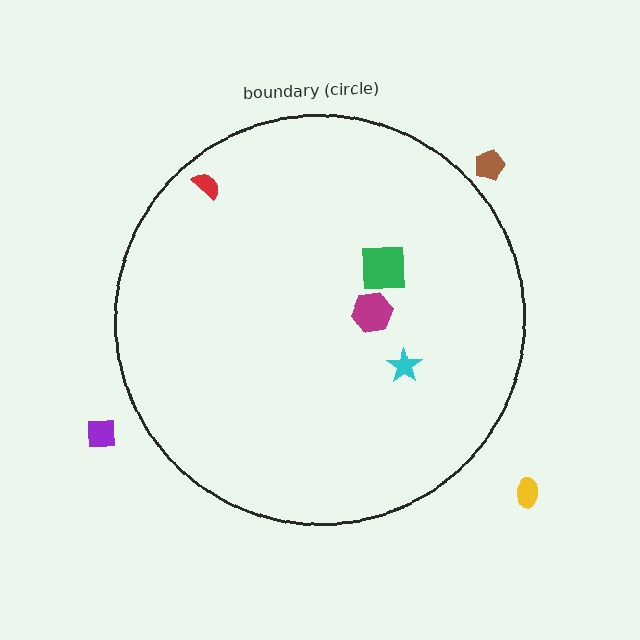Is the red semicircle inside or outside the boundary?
Inside.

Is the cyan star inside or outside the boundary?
Inside.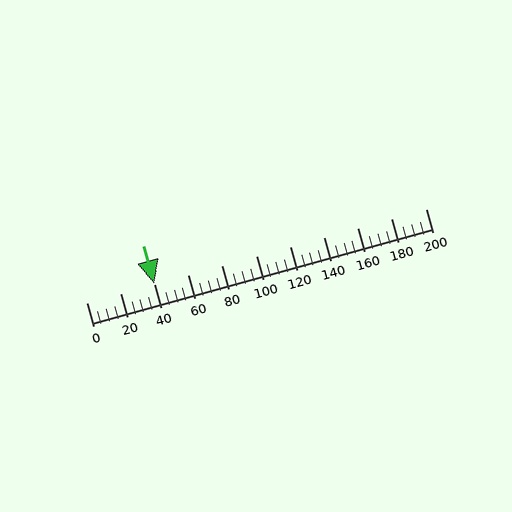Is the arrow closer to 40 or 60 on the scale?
The arrow is closer to 40.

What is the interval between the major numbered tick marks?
The major tick marks are spaced 20 units apart.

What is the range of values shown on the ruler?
The ruler shows values from 0 to 200.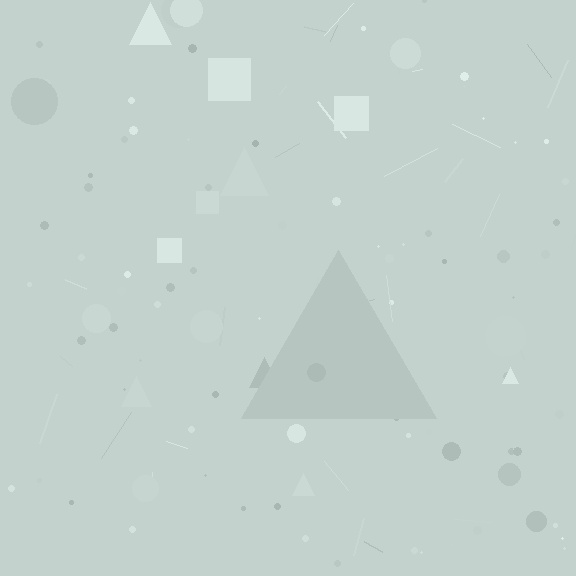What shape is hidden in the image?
A triangle is hidden in the image.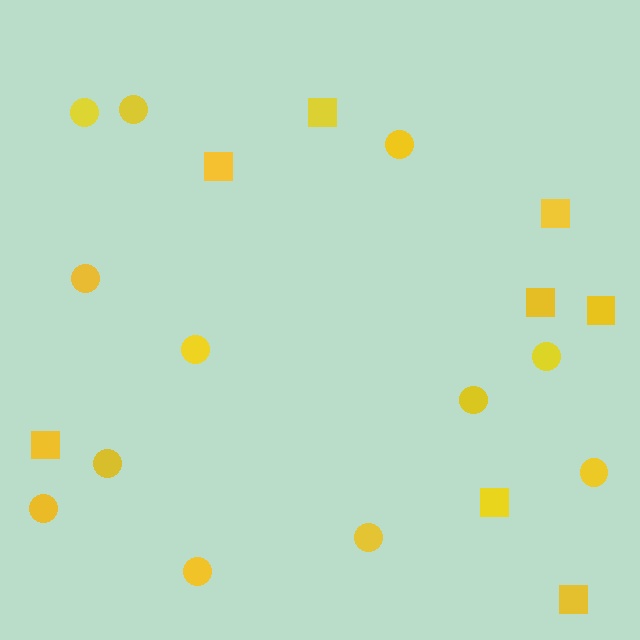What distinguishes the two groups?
There are 2 groups: one group of circles (12) and one group of squares (8).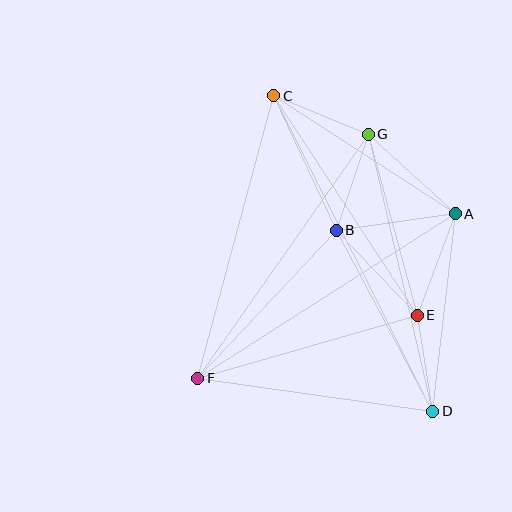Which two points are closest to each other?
Points D and E are closest to each other.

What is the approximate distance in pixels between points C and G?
The distance between C and G is approximately 102 pixels.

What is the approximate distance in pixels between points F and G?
The distance between F and G is approximately 298 pixels.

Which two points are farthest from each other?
Points C and D are farthest from each other.